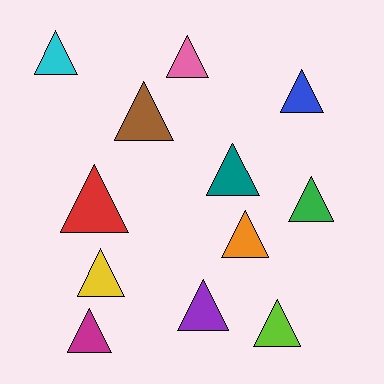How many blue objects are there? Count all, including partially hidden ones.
There is 1 blue object.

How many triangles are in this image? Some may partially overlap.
There are 12 triangles.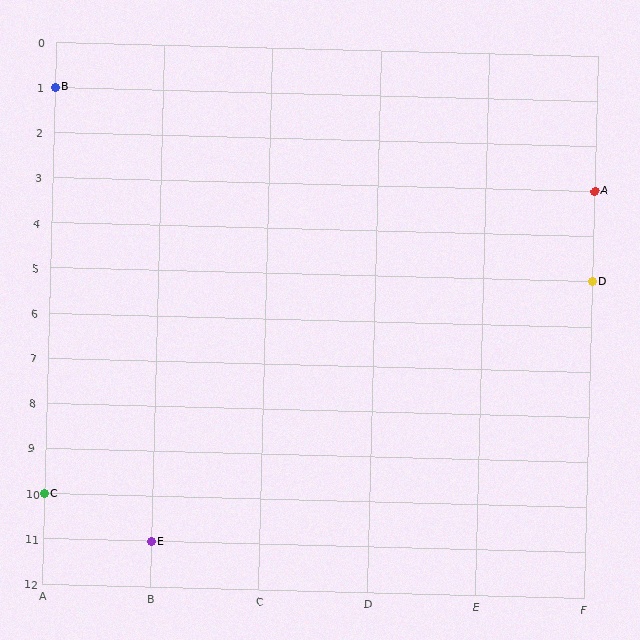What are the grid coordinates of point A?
Point A is at grid coordinates (F, 3).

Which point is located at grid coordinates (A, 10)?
Point C is at (A, 10).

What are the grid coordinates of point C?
Point C is at grid coordinates (A, 10).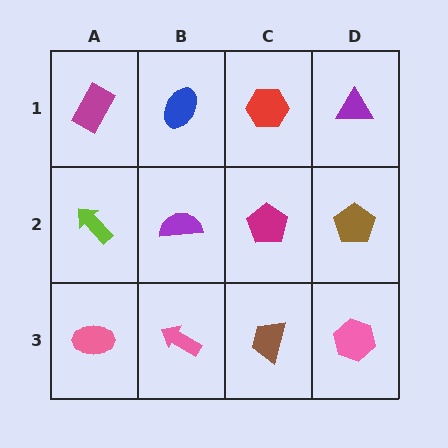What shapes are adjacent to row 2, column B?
A blue ellipse (row 1, column B), a pink arrow (row 3, column B), a lime arrow (row 2, column A), a magenta pentagon (row 2, column C).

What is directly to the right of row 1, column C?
A purple triangle.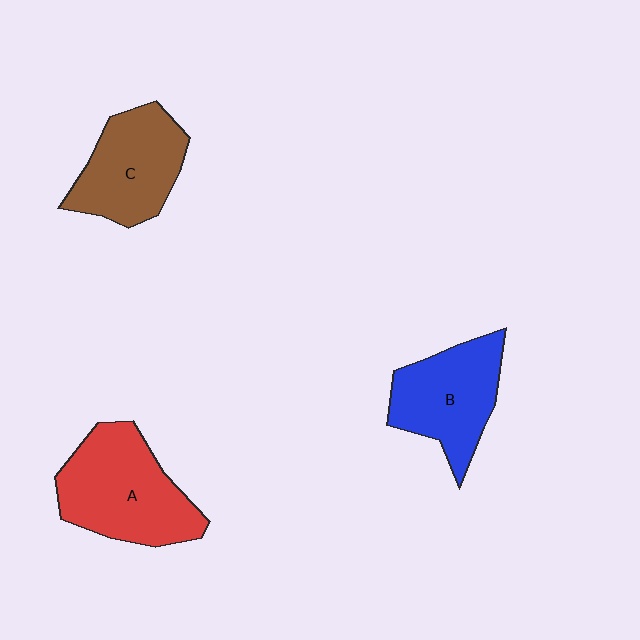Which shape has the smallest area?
Shape C (brown).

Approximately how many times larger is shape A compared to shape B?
Approximately 1.2 times.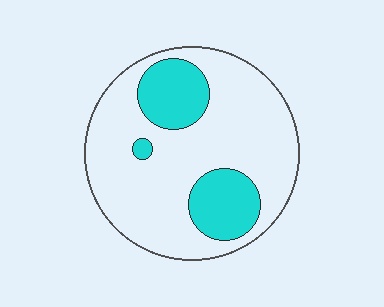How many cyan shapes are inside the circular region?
3.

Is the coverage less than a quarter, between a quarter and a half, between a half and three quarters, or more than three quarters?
Less than a quarter.